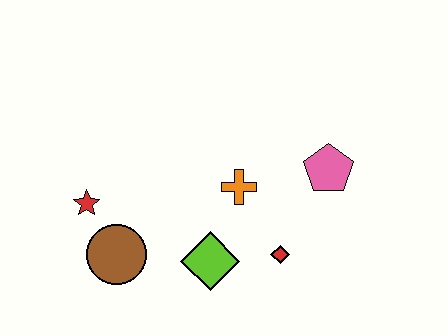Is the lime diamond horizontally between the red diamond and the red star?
Yes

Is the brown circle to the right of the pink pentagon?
No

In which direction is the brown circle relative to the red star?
The brown circle is below the red star.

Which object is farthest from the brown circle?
The pink pentagon is farthest from the brown circle.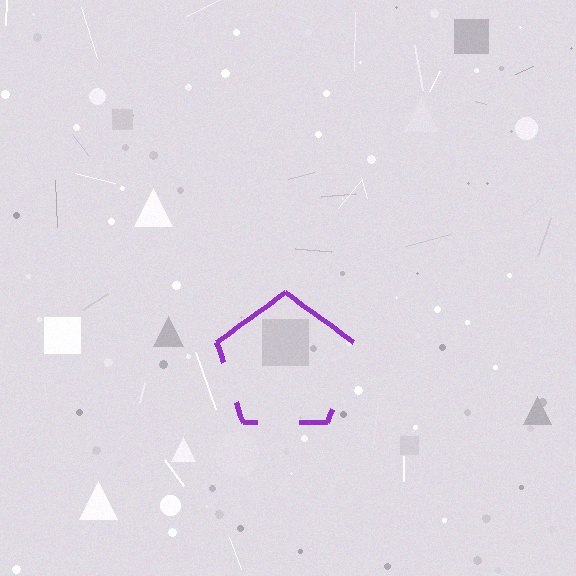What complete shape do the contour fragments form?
The contour fragments form a pentagon.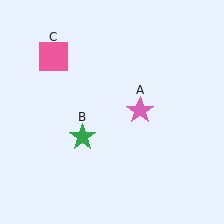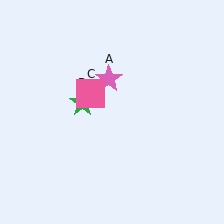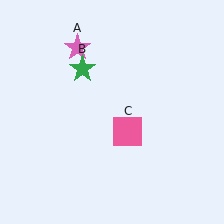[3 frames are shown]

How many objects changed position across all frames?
3 objects changed position: pink star (object A), green star (object B), pink square (object C).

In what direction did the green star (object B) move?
The green star (object B) moved up.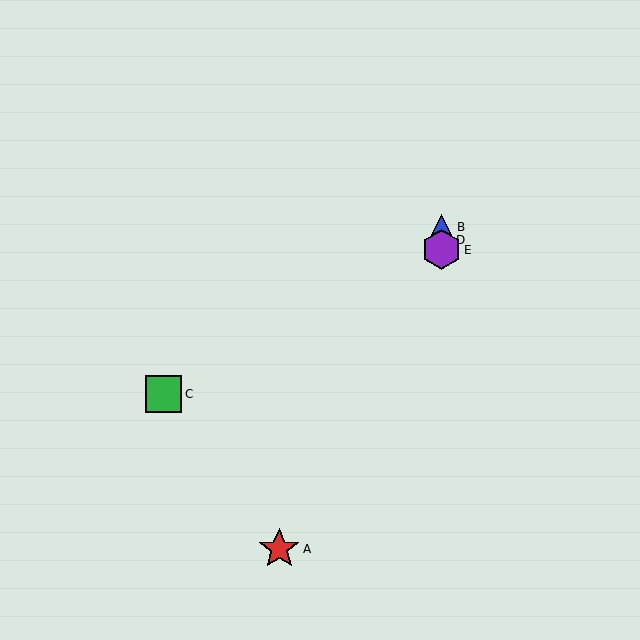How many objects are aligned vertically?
3 objects (B, D, E) are aligned vertically.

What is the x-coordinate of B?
Object B is at x≈441.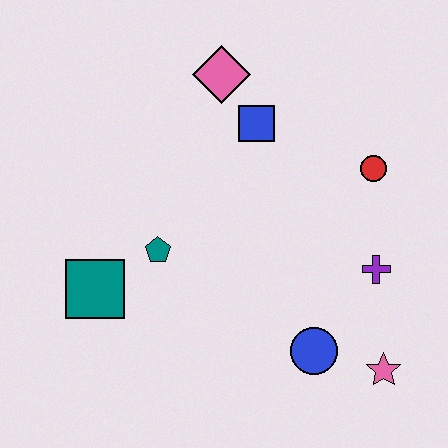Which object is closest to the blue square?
The pink diamond is closest to the blue square.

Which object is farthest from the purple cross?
The teal square is farthest from the purple cross.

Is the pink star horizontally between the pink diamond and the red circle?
No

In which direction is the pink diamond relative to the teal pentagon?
The pink diamond is above the teal pentagon.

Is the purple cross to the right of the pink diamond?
Yes